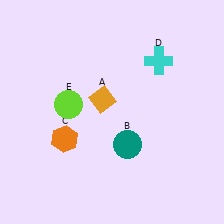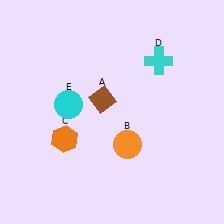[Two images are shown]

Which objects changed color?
A changed from orange to brown. B changed from teal to orange. E changed from lime to cyan.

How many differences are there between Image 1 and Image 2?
There are 3 differences between the two images.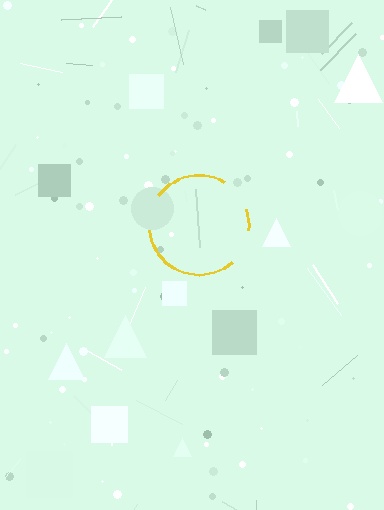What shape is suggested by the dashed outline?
The dashed outline suggests a circle.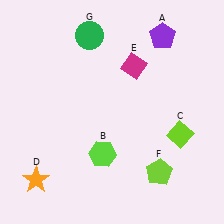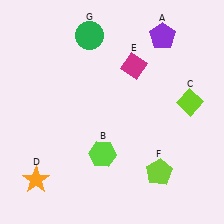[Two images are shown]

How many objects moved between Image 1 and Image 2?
1 object moved between the two images.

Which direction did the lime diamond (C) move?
The lime diamond (C) moved up.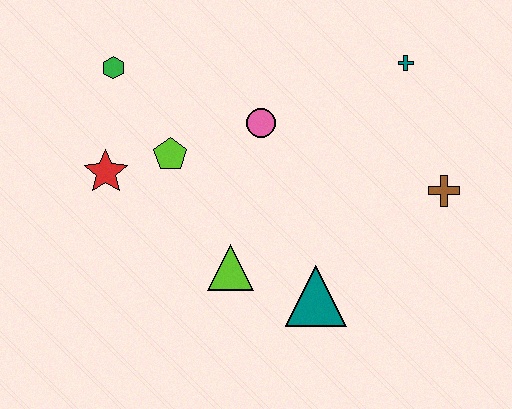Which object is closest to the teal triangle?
The lime triangle is closest to the teal triangle.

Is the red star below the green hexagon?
Yes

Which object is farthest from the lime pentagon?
The brown cross is farthest from the lime pentagon.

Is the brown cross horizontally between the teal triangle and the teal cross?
No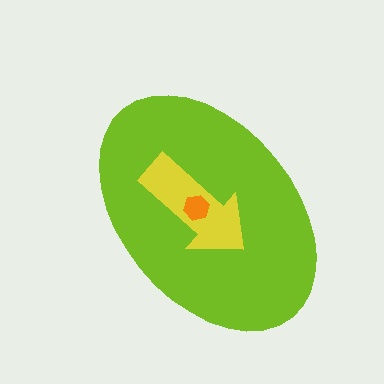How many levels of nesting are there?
3.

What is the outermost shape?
The lime ellipse.